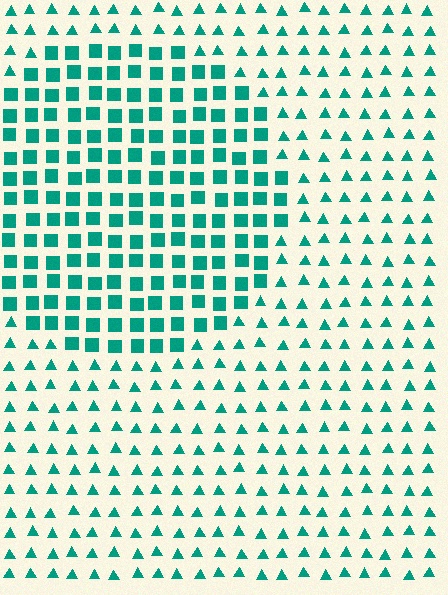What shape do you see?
I see a circle.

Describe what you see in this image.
The image is filled with small teal elements arranged in a uniform grid. A circle-shaped region contains squares, while the surrounding area contains triangles. The boundary is defined purely by the change in element shape.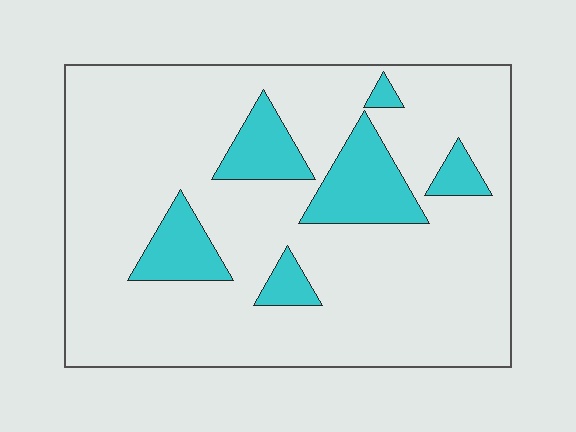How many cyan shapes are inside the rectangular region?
6.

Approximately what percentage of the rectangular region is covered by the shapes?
Approximately 15%.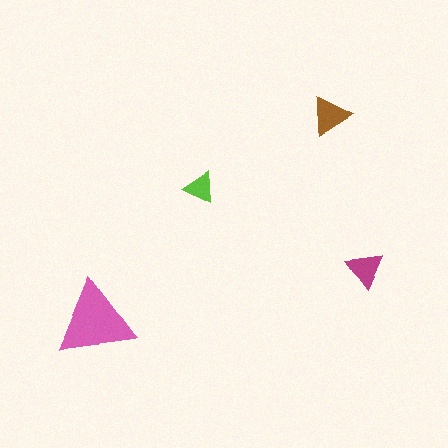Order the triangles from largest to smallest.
the pink one, the brown one, the magenta one, the lime one.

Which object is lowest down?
The pink triangle is bottommost.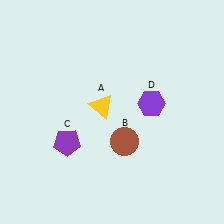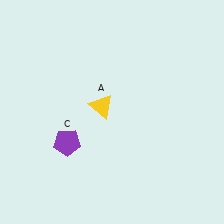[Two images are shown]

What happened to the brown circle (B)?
The brown circle (B) was removed in Image 2. It was in the bottom-right area of Image 1.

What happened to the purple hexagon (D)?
The purple hexagon (D) was removed in Image 2. It was in the top-right area of Image 1.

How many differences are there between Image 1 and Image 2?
There are 2 differences between the two images.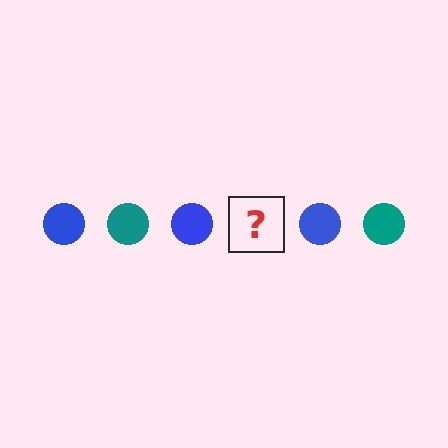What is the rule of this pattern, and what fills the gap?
The rule is that the pattern cycles through blue, teal circles. The gap should be filled with a teal circle.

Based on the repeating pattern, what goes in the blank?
The blank should be a teal circle.